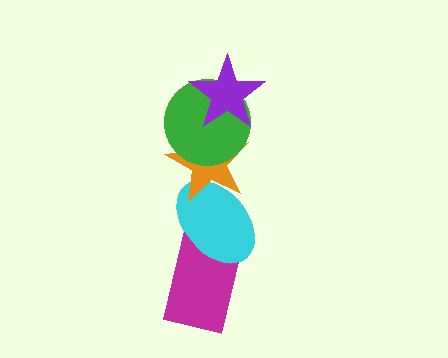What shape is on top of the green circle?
The purple star is on top of the green circle.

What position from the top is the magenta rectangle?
The magenta rectangle is 5th from the top.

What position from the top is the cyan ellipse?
The cyan ellipse is 4th from the top.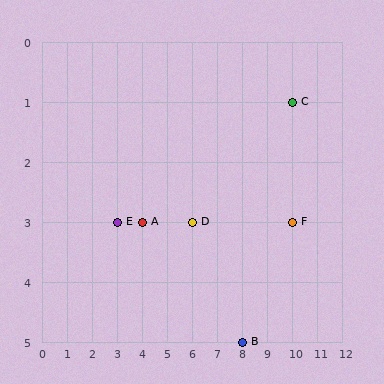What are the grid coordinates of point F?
Point F is at grid coordinates (10, 3).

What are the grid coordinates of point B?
Point B is at grid coordinates (8, 5).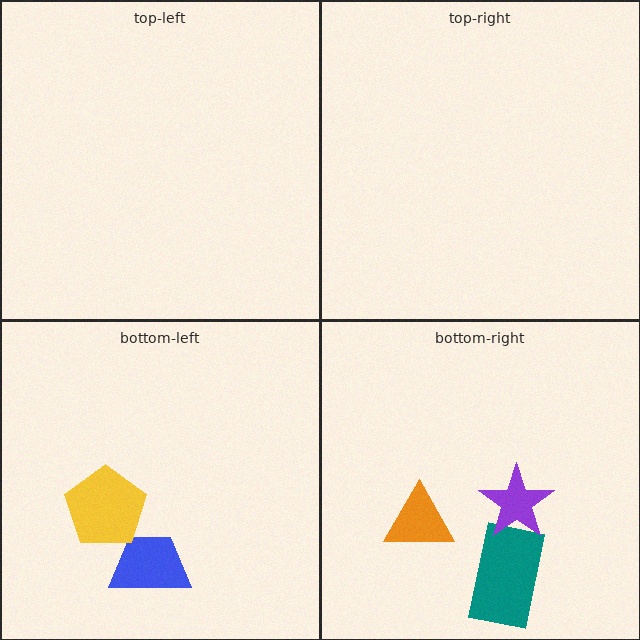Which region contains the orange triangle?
The bottom-right region.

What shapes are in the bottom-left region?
The blue trapezoid, the yellow pentagon.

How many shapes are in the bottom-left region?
2.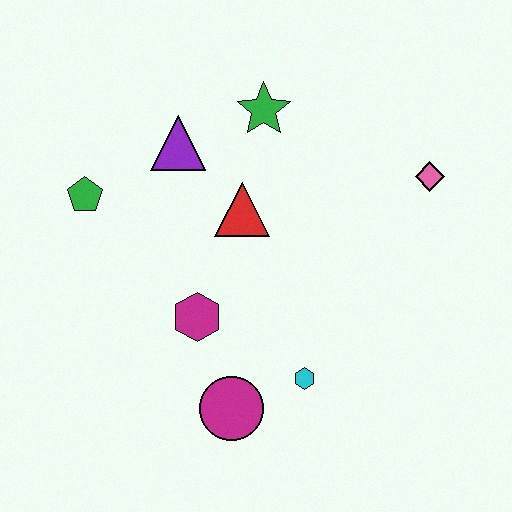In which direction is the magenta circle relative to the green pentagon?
The magenta circle is below the green pentagon.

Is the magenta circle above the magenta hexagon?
No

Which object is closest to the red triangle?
The purple triangle is closest to the red triangle.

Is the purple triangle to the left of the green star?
Yes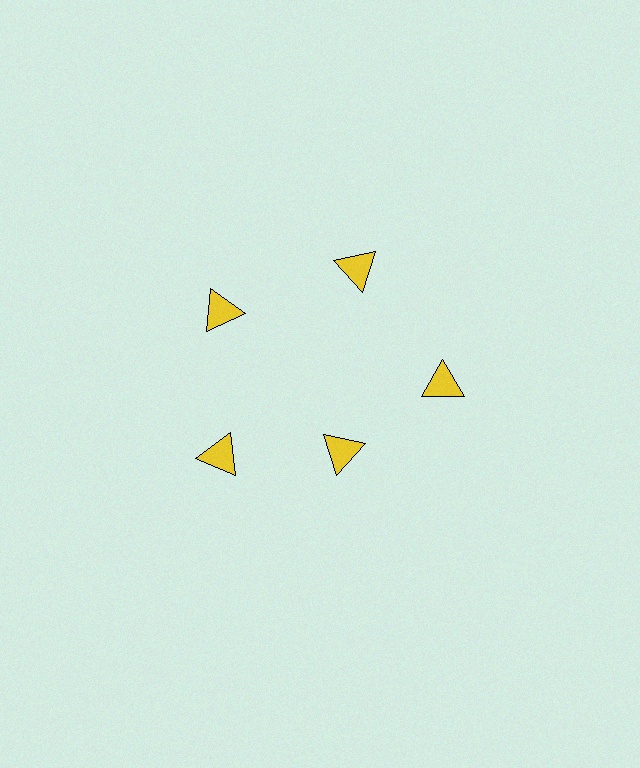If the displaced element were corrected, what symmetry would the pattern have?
It would have 5-fold rotational symmetry — the pattern would map onto itself every 72 degrees.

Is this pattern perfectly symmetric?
No. The 5 yellow triangles are arranged in a ring, but one element near the 5 o'clock position is pulled inward toward the center, breaking the 5-fold rotational symmetry.